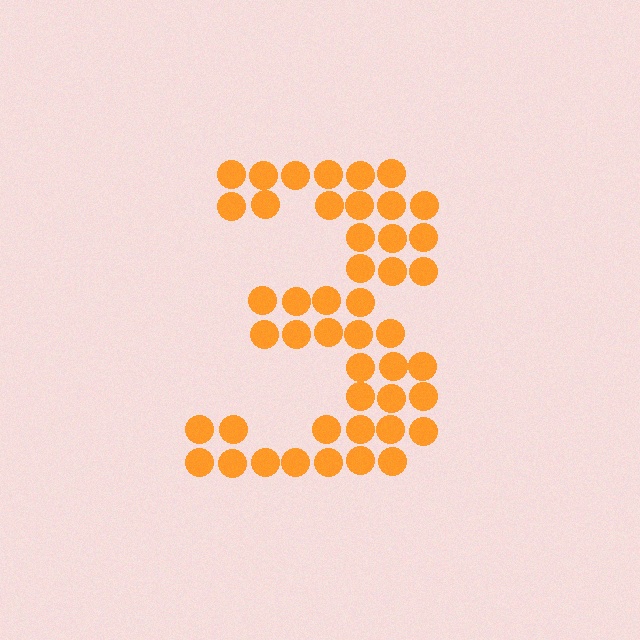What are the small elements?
The small elements are circles.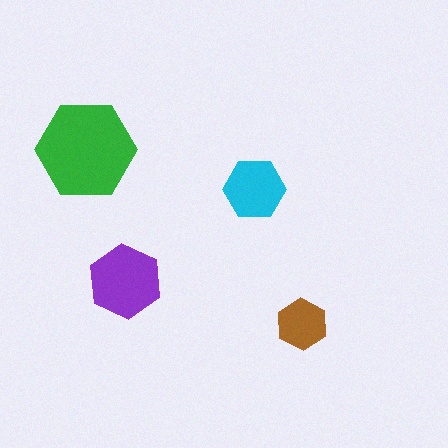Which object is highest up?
The green hexagon is topmost.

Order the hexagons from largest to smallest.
the green one, the purple one, the cyan one, the brown one.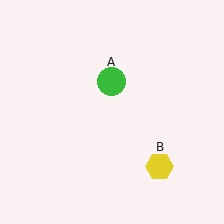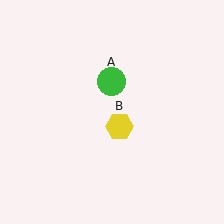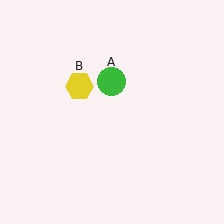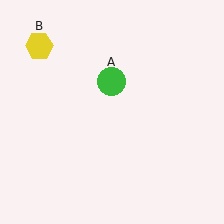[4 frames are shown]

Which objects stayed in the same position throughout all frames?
Green circle (object A) remained stationary.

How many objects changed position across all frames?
1 object changed position: yellow hexagon (object B).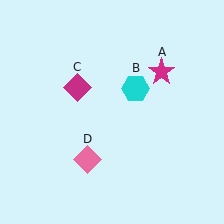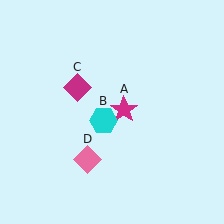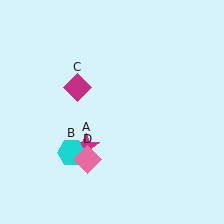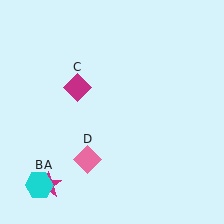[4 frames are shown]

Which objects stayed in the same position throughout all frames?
Magenta diamond (object C) and pink diamond (object D) remained stationary.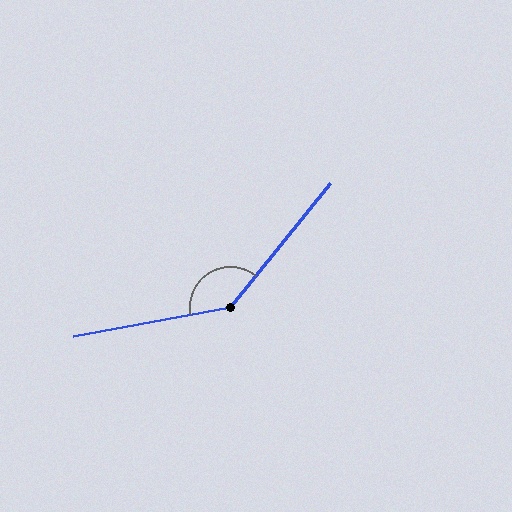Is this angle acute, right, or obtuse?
It is obtuse.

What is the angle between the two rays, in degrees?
Approximately 139 degrees.